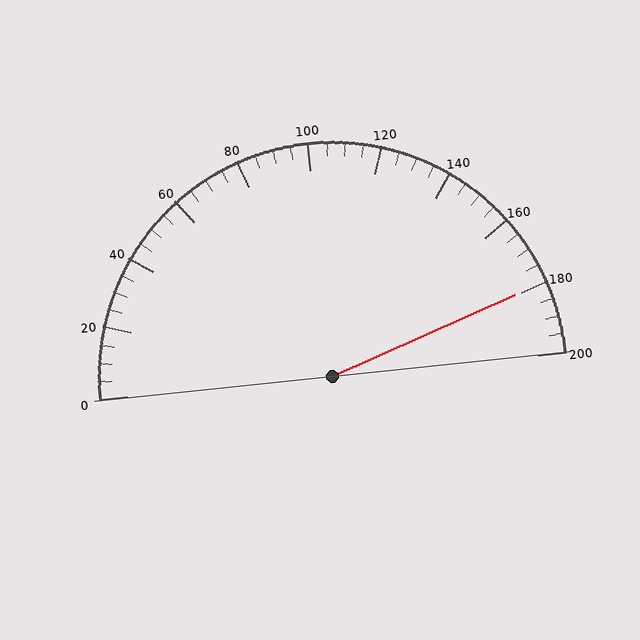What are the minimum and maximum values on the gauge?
The gauge ranges from 0 to 200.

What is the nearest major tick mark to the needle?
The nearest major tick mark is 180.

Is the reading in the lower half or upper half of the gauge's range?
The reading is in the upper half of the range (0 to 200).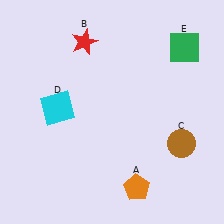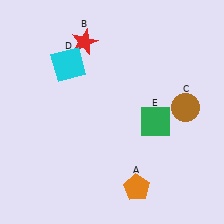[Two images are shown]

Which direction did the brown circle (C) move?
The brown circle (C) moved up.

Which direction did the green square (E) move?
The green square (E) moved down.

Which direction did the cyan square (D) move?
The cyan square (D) moved up.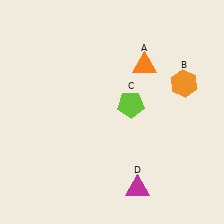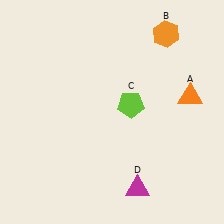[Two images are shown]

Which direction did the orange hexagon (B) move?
The orange hexagon (B) moved up.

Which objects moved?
The objects that moved are: the orange triangle (A), the orange hexagon (B).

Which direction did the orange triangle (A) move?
The orange triangle (A) moved right.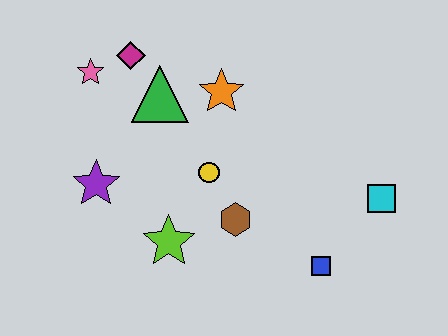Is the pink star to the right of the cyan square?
No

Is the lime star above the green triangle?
No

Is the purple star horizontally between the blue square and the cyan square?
No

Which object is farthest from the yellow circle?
The cyan square is farthest from the yellow circle.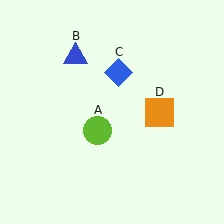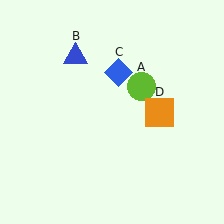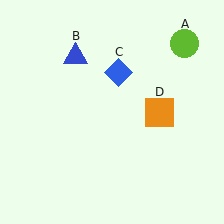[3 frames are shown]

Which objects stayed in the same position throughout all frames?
Blue triangle (object B) and blue diamond (object C) and orange square (object D) remained stationary.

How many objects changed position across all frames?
1 object changed position: lime circle (object A).